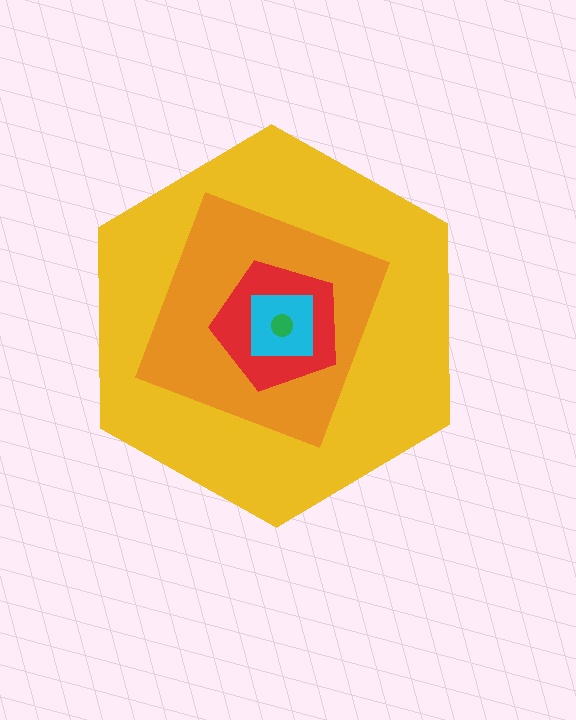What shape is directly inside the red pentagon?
The cyan square.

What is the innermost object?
The green circle.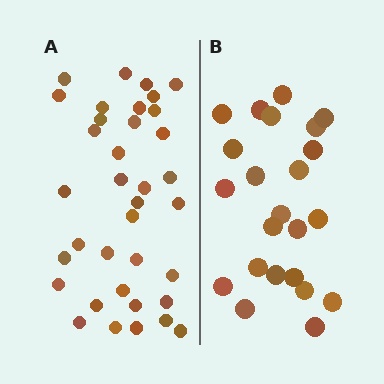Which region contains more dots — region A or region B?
Region A (the left region) has more dots.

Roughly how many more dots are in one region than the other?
Region A has approximately 15 more dots than region B.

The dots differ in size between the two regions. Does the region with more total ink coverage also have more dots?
No. Region B has more total ink coverage because its dots are larger, but region A actually contains more individual dots. Total area can be misleading — the number of items is what matters here.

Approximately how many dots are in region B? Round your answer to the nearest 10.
About 20 dots. (The exact count is 23, which rounds to 20.)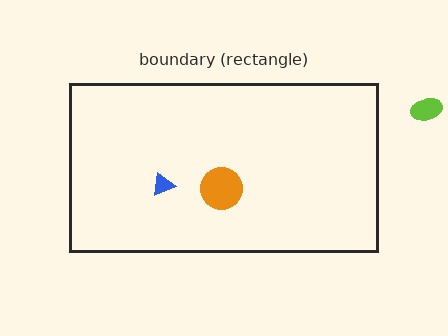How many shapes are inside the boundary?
2 inside, 1 outside.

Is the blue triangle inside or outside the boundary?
Inside.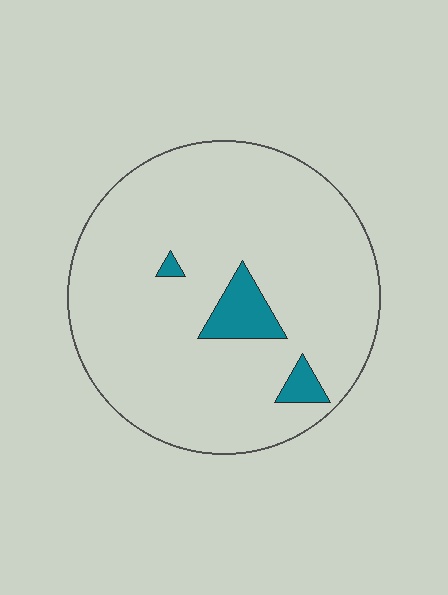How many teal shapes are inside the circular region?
3.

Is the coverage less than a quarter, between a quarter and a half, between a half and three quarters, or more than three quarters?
Less than a quarter.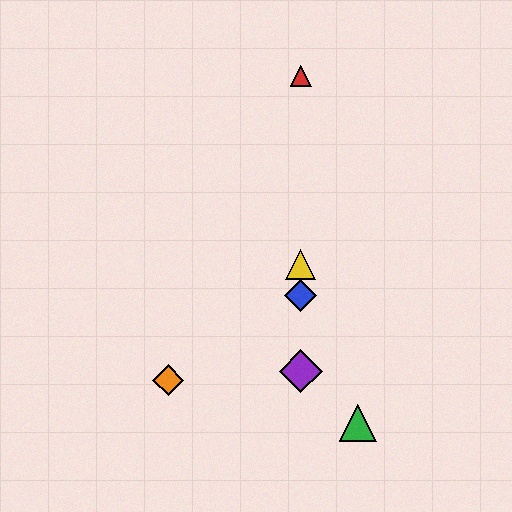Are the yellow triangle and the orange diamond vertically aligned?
No, the yellow triangle is at x≈301 and the orange diamond is at x≈168.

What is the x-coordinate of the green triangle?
The green triangle is at x≈358.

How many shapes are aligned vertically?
4 shapes (the red triangle, the blue diamond, the yellow triangle, the purple diamond) are aligned vertically.